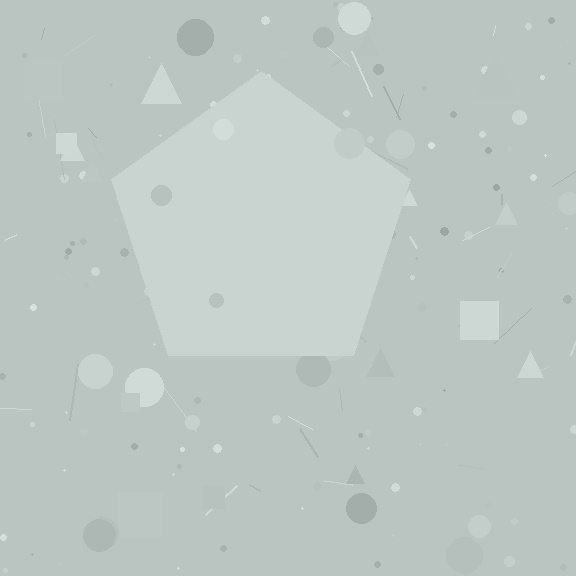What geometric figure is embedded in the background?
A pentagon is embedded in the background.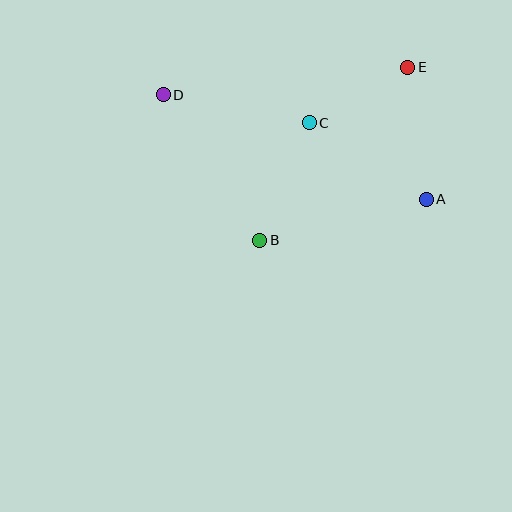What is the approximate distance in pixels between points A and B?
The distance between A and B is approximately 172 pixels.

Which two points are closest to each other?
Points C and E are closest to each other.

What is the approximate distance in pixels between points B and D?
The distance between B and D is approximately 174 pixels.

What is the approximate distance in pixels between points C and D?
The distance between C and D is approximately 148 pixels.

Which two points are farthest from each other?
Points A and D are farthest from each other.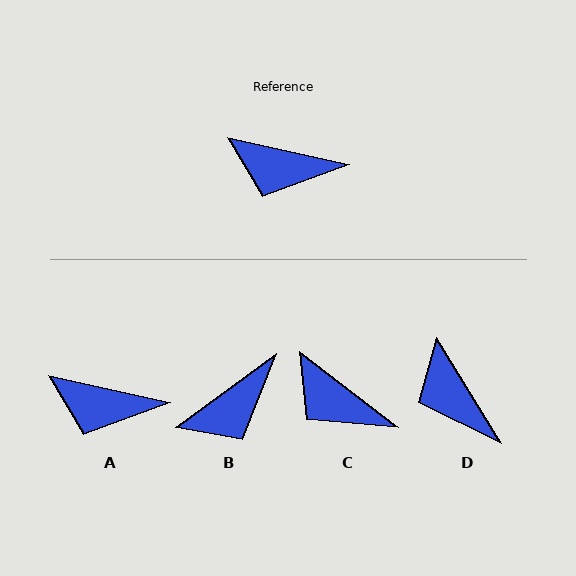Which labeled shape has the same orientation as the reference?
A.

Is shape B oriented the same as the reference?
No, it is off by about 49 degrees.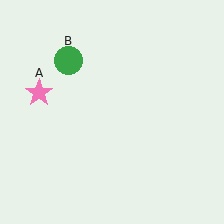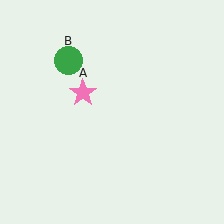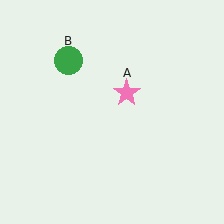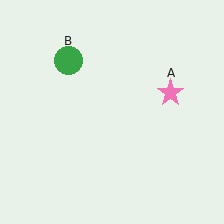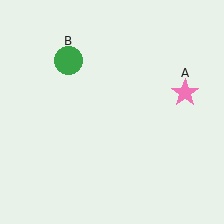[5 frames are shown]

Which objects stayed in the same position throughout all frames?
Green circle (object B) remained stationary.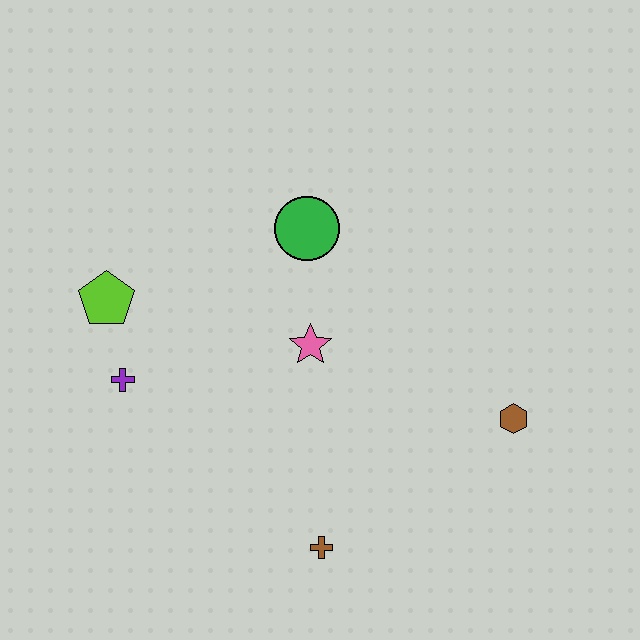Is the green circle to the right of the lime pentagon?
Yes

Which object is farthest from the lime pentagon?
The brown hexagon is farthest from the lime pentagon.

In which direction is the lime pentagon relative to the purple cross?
The lime pentagon is above the purple cross.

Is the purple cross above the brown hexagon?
Yes